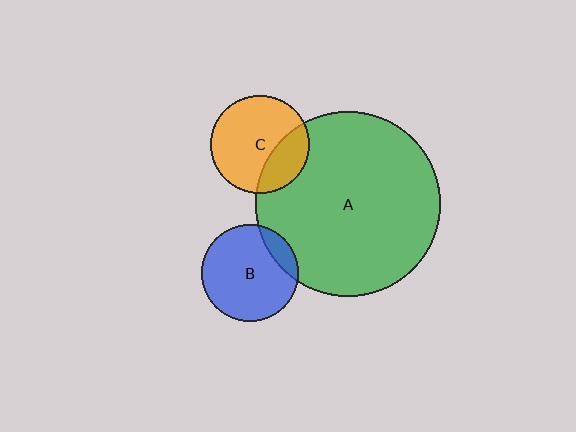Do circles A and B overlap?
Yes.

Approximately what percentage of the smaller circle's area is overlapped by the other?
Approximately 15%.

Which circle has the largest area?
Circle A (green).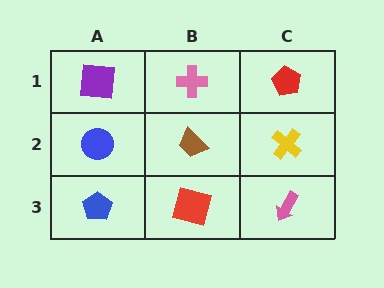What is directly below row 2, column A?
A blue pentagon.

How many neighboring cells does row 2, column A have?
3.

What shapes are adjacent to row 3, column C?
A yellow cross (row 2, column C), a red square (row 3, column B).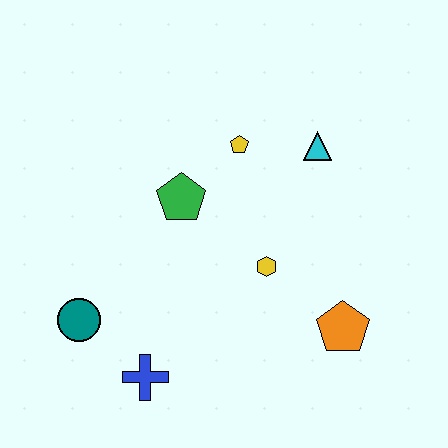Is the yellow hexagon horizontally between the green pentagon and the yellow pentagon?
No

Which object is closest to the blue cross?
The teal circle is closest to the blue cross.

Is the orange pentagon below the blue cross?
No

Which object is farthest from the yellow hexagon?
The teal circle is farthest from the yellow hexagon.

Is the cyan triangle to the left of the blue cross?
No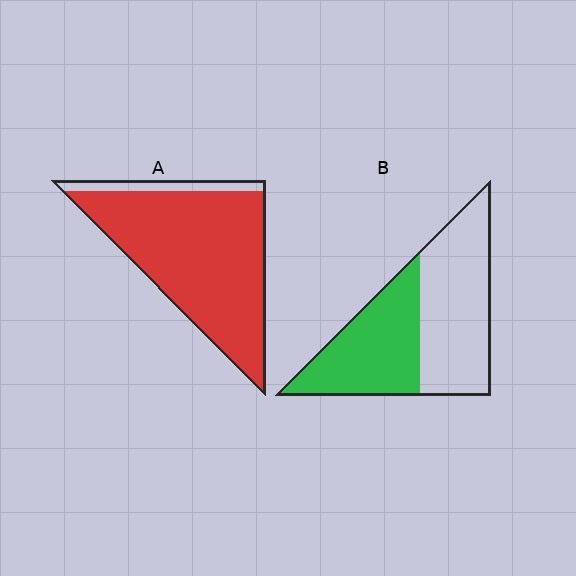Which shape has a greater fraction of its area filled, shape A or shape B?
Shape A.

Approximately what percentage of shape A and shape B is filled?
A is approximately 90% and B is approximately 45%.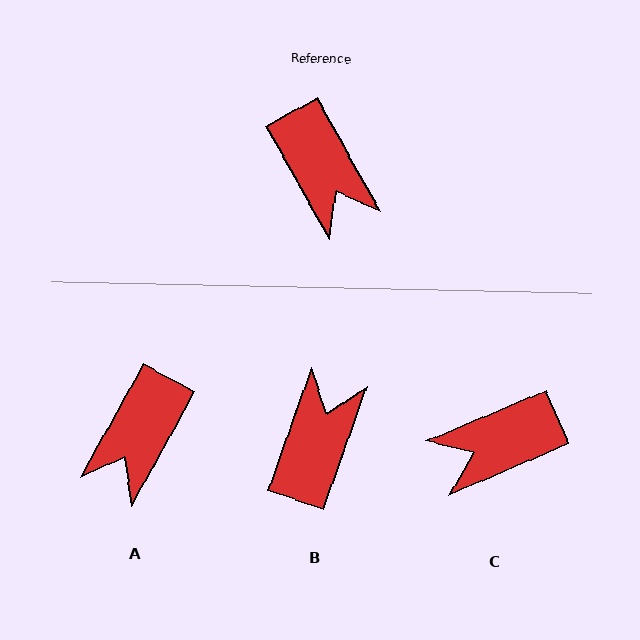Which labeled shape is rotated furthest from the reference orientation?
B, about 132 degrees away.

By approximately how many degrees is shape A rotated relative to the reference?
Approximately 58 degrees clockwise.